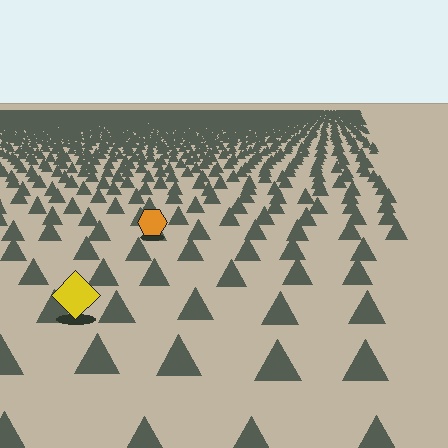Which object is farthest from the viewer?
The orange hexagon is farthest from the viewer. It appears smaller and the ground texture around it is denser.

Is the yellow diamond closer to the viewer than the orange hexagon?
Yes. The yellow diamond is closer — you can tell from the texture gradient: the ground texture is coarser near it.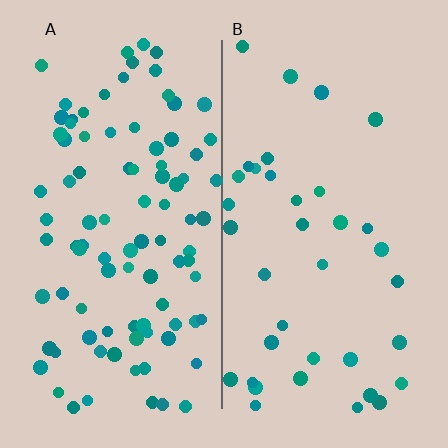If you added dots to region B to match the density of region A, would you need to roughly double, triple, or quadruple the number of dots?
Approximately triple.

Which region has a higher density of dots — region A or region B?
A (the left).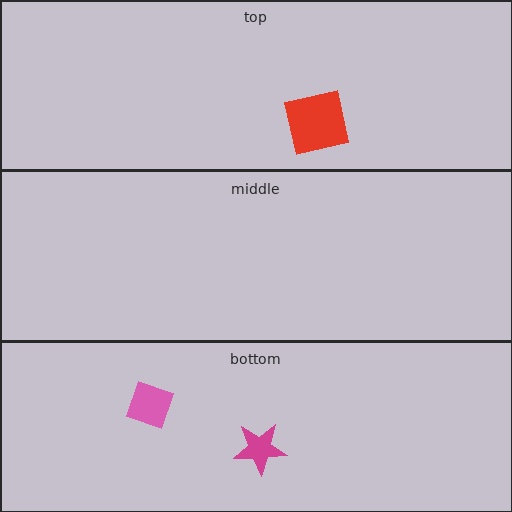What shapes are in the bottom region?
The magenta star, the pink diamond.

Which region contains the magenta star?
The bottom region.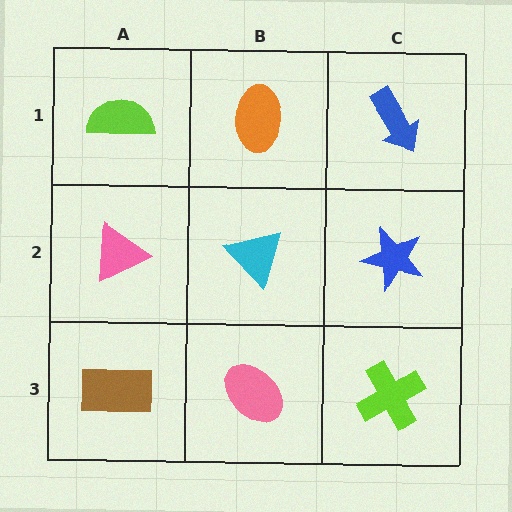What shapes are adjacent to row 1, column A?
A pink triangle (row 2, column A), an orange ellipse (row 1, column B).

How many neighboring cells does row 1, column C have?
2.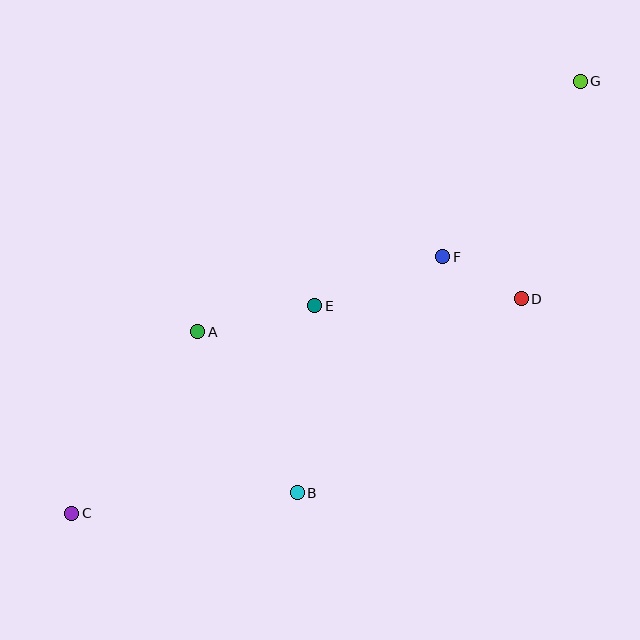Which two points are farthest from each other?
Points C and G are farthest from each other.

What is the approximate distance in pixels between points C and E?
The distance between C and E is approximately 320 pixels.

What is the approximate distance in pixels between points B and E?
The distance between B and E is approximately 188 pixels.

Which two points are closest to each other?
Points D and F are closest to each other.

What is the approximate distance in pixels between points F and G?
The distance between F and G is approximately 223 pixels.